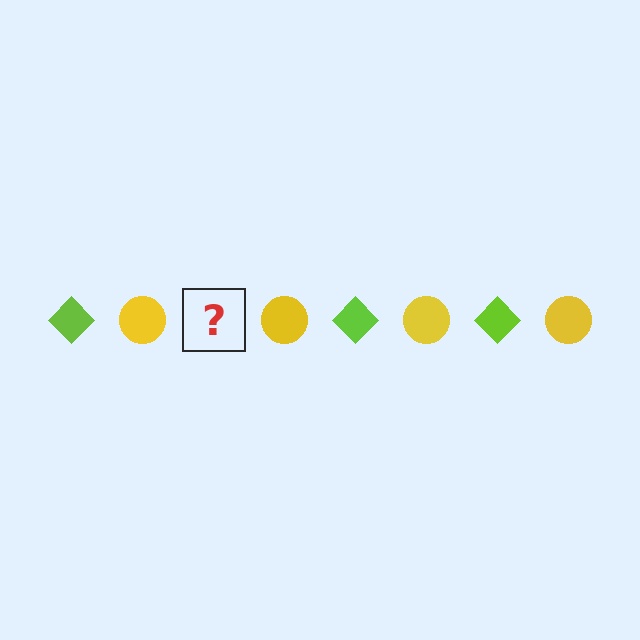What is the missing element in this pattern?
The missing element is a lime diamond.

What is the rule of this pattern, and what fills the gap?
The rule is that the pattern alternates between lime diamond and yellow circle. The gap should be filled with a lime diamond.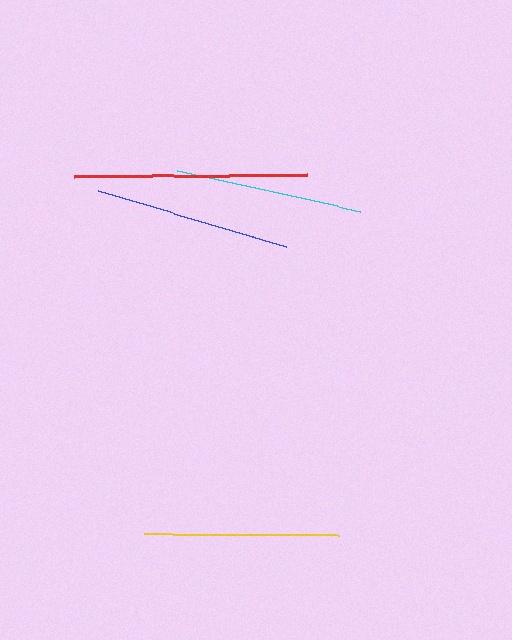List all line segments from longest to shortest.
From longest to shortest: red, blue, yellow, cyan.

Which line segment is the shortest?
The cyan line is the shortest at approximately 187 pixels.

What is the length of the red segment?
The red segment is approximately 233 pixels long.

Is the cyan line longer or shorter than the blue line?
The blue line is longer than the cyan line.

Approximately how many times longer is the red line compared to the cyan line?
The red line is approximately 1.2 times the length of the cyan line.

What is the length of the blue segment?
The blue segment is approximately 196 pixels long.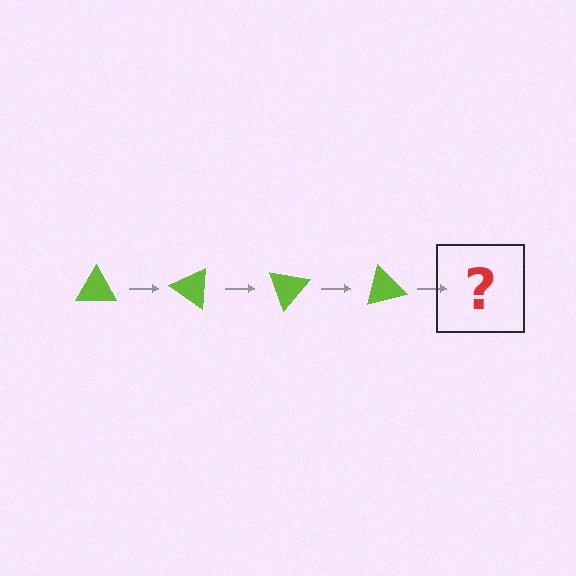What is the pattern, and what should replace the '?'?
The pattern is that the triangle rotates 35 degrees each step. The '?' should be a lime triangle rotated 140 degrees.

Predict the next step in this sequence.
The next step is a lime triangle rotated 140 degrees.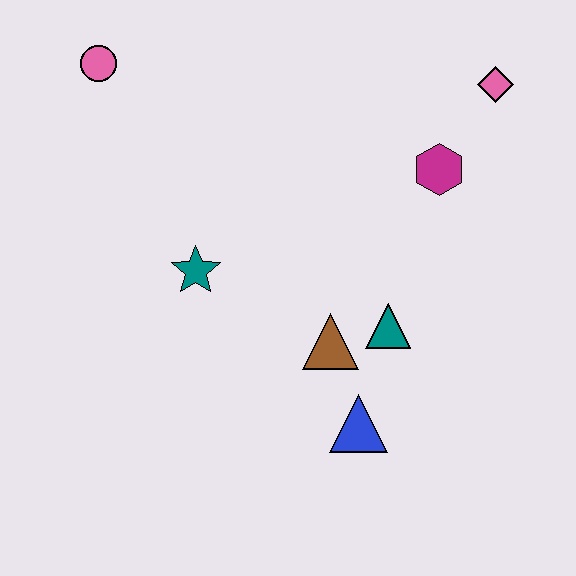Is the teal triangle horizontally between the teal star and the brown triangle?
No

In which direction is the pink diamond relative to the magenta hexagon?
The pink diamond is above the magenta hexagon.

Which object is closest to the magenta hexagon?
The pink diamond is closest to the magenta hexagon.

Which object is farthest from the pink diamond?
The pink circle is farthest from the pink diamond.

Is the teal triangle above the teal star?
No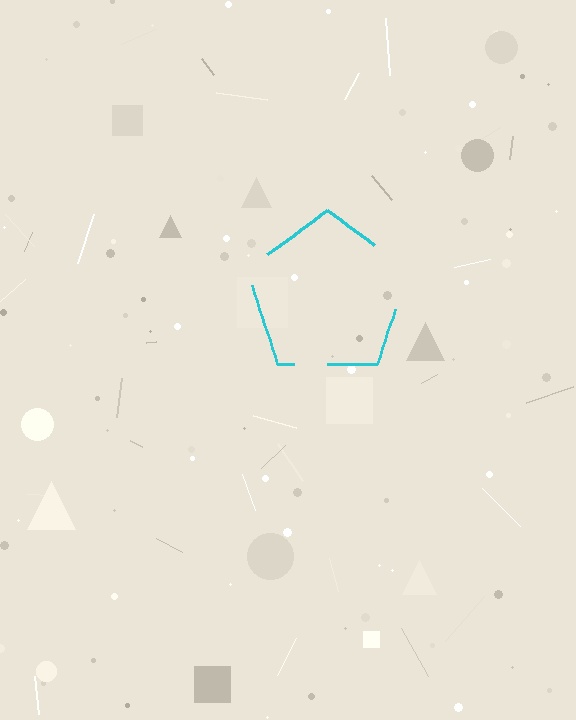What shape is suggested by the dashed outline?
The dashed outline suggests a pentagon.